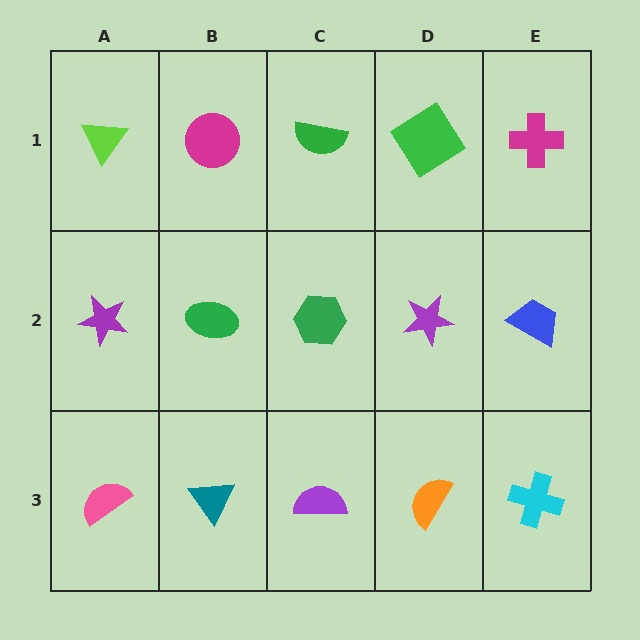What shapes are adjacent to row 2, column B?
A magenta circle (row 1, column B), a teal triangle (row 3, column B), a purple star (row 2, column A), a green hexagon (row 2, column C).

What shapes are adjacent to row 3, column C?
A green hexagon (row 2, column C), a teal triangle (row 3, column B), an orange semicircle (row 3, column D).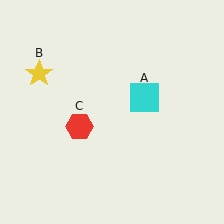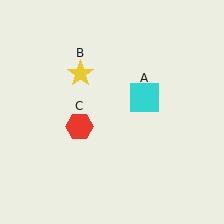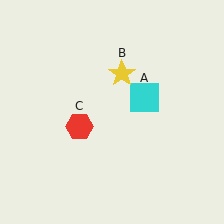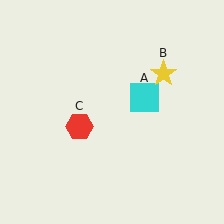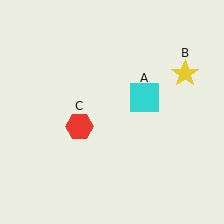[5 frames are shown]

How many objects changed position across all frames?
1 object changed position: yellow star (object B).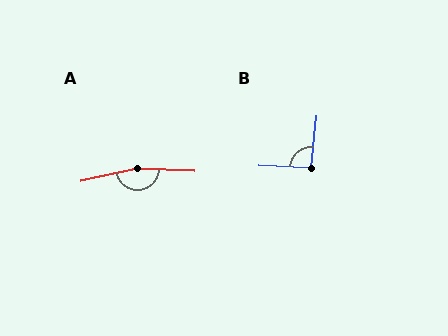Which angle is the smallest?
B, at approximately 93 degrees.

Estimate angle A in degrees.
Approximately 164 degrees.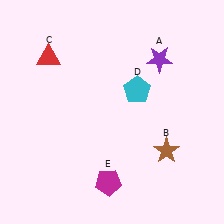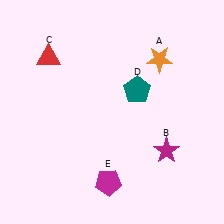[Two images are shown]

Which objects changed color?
A changed from purple to orange. B changed from brown to magenta. D changed from cyan to teal.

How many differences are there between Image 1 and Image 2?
There are 3 differences between the two images.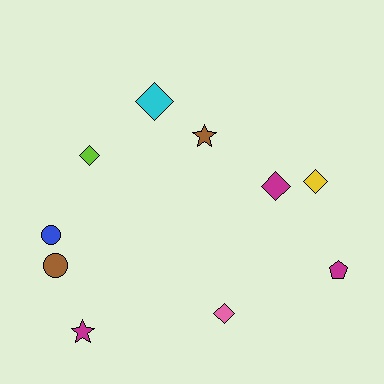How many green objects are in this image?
There are no green objects.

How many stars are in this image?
There are 2 stars.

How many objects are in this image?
There are 10 objects.